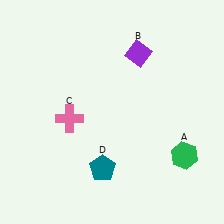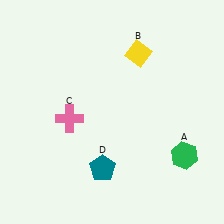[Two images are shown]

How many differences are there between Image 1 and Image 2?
There is 1 difference between the two images.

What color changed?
The diamond (B) changed from purple in Image 1 to yellow in Image 2.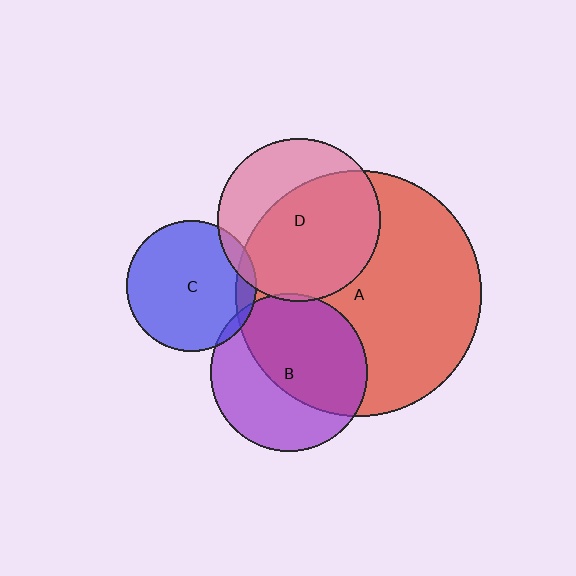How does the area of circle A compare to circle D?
Approximately 2.3 times.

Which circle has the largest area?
Circle A (red).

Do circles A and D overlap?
Yes.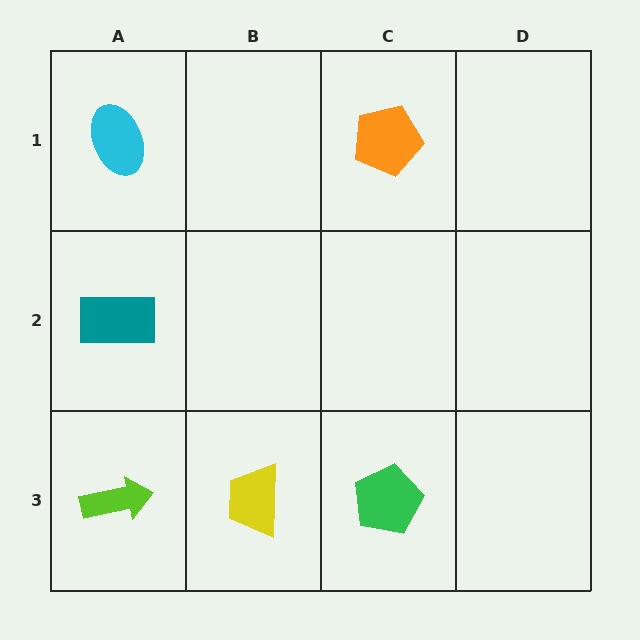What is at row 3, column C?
A green pentagon.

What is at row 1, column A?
A cyan ellipse.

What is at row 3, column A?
A lime arrow.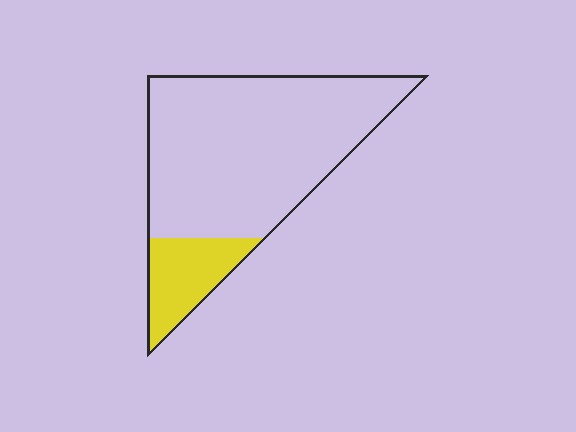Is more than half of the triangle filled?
No.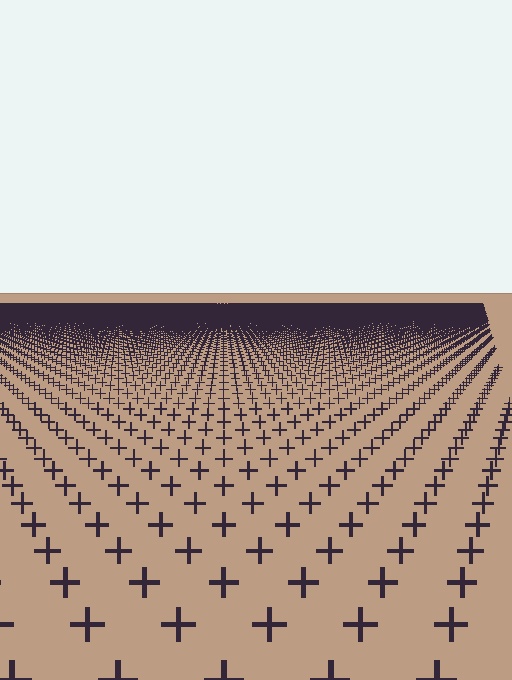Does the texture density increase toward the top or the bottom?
Density increases toward the top.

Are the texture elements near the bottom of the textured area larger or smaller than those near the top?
Larger. Near the bottom, elements are closer to the viewer and appear at a bigger on-screen size.